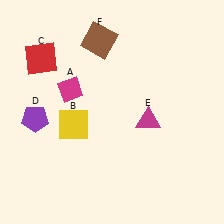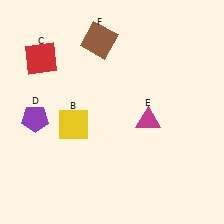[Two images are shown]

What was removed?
The magenta diamond (A) was removed in Image 2.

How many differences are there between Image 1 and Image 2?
There is 1 difference between the two images.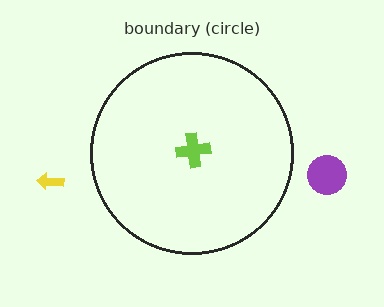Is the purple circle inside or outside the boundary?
Outside.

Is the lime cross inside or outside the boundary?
Inside.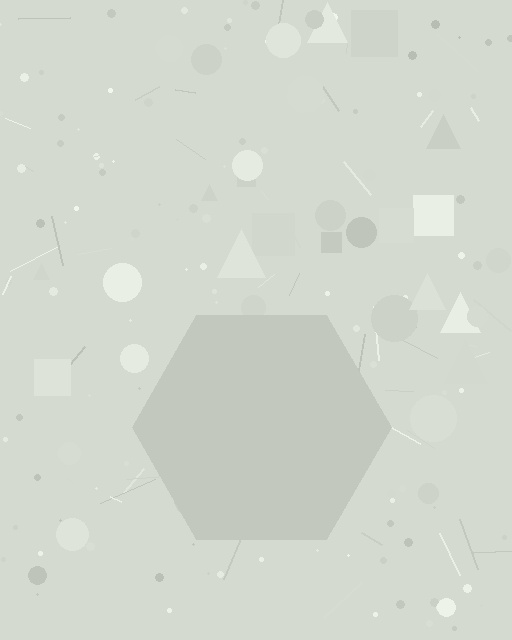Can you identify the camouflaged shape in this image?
The camouflaged shape is a hexagon.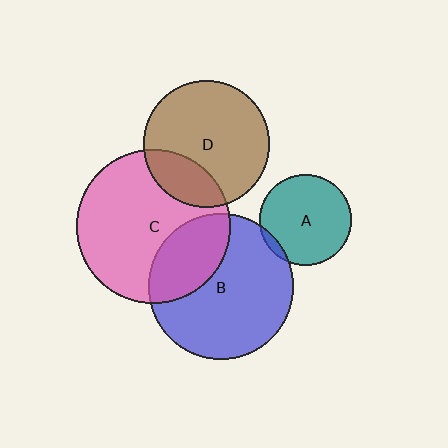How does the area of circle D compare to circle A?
Approximately 1.9 times.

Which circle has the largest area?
Circle C (pink).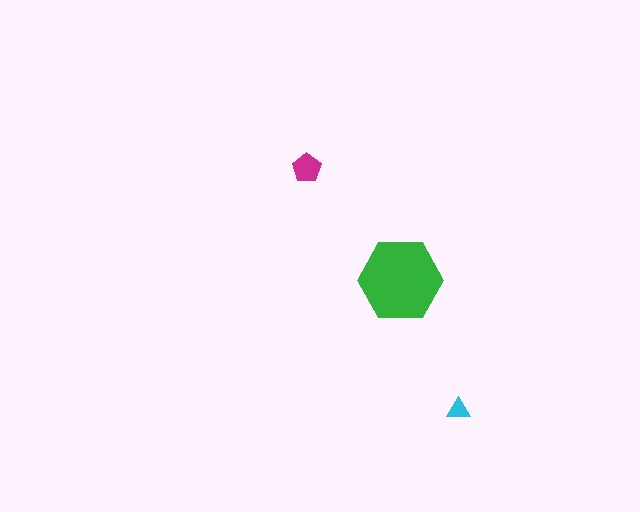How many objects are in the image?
There are 3 objects in the image.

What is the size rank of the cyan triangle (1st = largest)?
3rd.